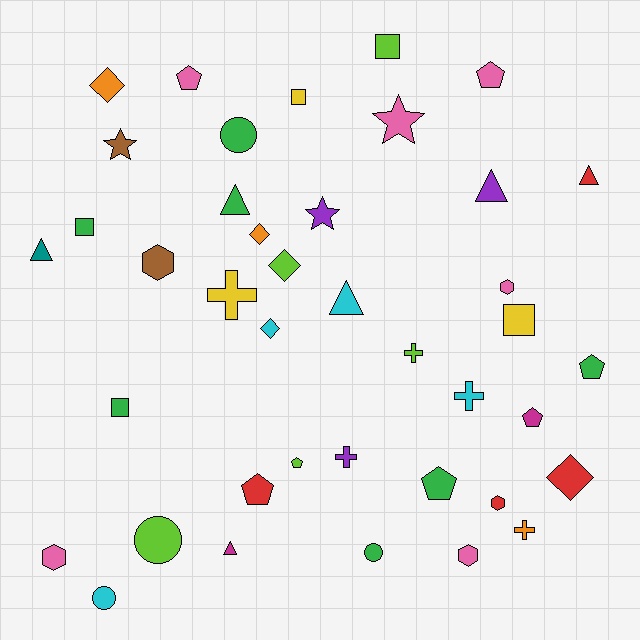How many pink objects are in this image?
There are 6 pink objects.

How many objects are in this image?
There are 40 objects.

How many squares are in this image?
There are 5 squares.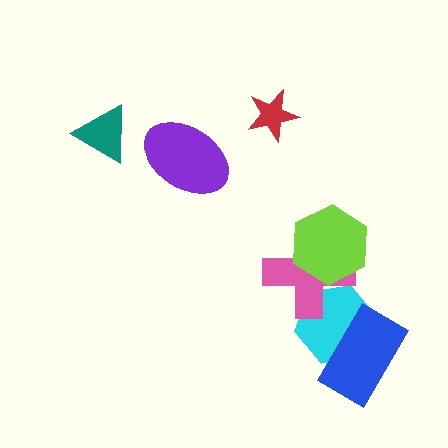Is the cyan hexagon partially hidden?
Yes, it is partially covered by another shape.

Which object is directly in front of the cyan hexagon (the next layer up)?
The blue rectangle is directly in front of the cyan hexagon.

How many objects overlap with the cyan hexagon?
2 objects overlap with the cyan hexagon.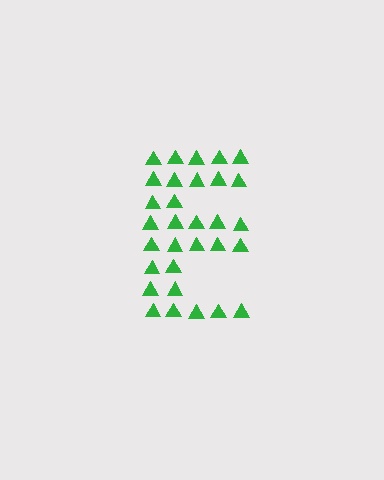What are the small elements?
The small elements are triangles.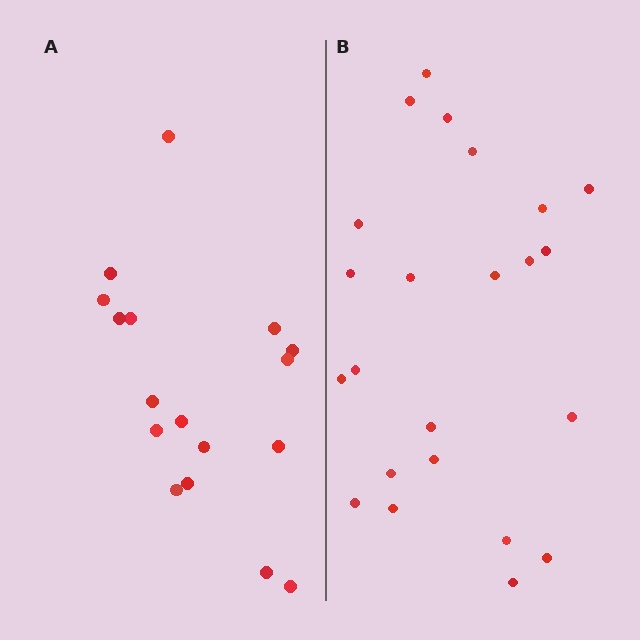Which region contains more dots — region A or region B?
Region B (the right region) has more dots.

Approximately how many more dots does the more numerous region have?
Region B has about 6 more dots than region A.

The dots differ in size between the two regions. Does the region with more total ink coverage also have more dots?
No. Region A has more total ink coverage because its dots are larger, but region B actually contains more individual dots. Total area can be misleading — the number of items is what matters here.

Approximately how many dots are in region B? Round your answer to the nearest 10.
About 20 dots. (The exact count is 23, which rounds to 20.)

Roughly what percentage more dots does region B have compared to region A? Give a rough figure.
About 35% more.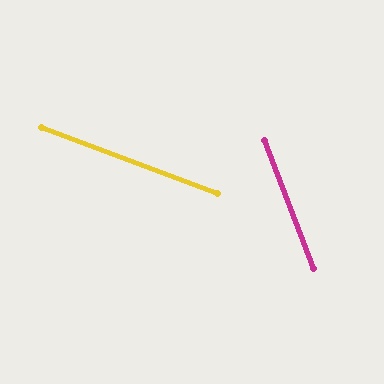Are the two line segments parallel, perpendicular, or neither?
Neither parallel nor perpendicular — they differ by about 48°.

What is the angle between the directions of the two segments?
Approximately 48 degrees.